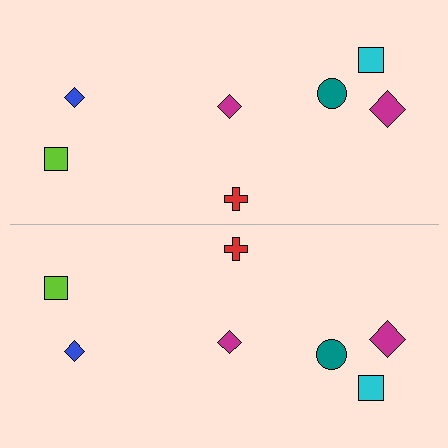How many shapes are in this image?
There are 14 shapes in this image.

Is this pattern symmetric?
Yes, this pattern has bilateral (reflection) symmetry.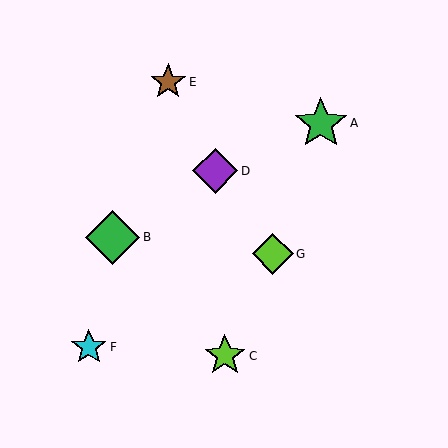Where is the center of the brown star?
The center of the brown star is at (168, 82).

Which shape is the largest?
The green diamond (labeled B) is the largest.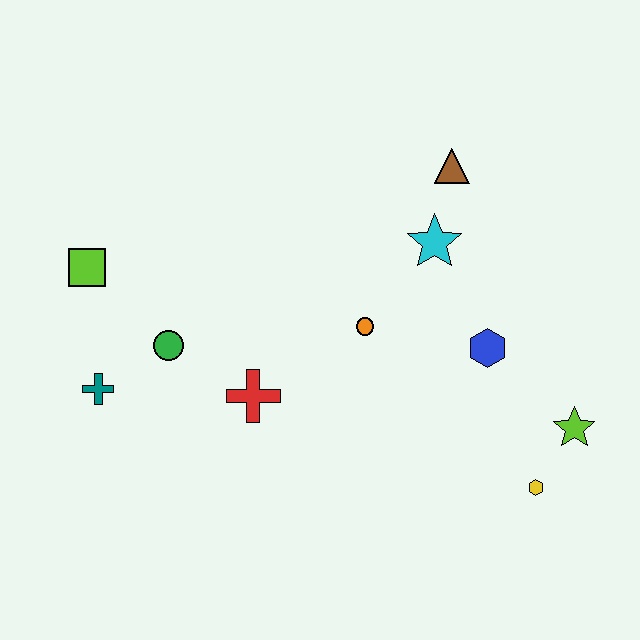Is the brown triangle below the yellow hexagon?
No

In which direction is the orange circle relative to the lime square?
The orange circle is to the right of the lime square.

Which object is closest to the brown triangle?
The cyan star is closest to the brown triangle.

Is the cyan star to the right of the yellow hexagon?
No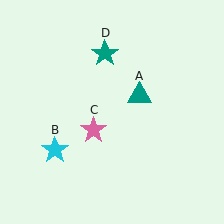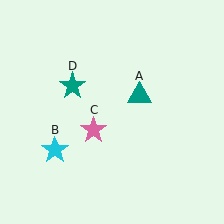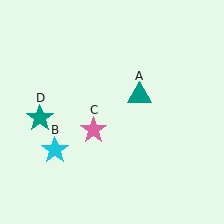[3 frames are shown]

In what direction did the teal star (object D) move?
The teal star (object D) moved down and to the left.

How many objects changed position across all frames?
1 object changed position: teal star (object D).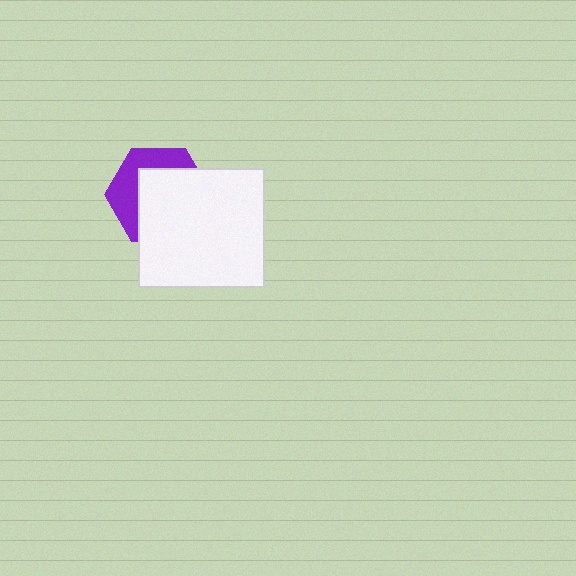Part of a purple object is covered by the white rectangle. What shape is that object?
It is a hexagon.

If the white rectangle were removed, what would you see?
You would see the complete purple hexagon.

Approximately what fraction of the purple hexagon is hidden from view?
Roughly 62% of the purple hexagon is hidden behind the white rectangle.